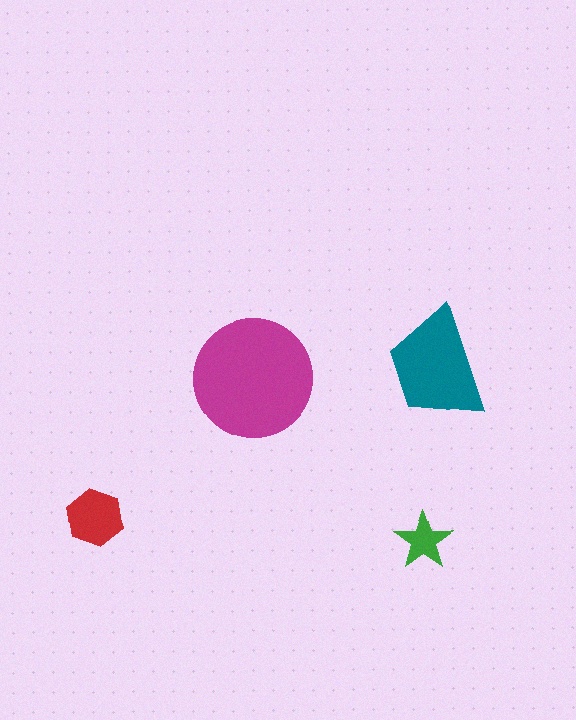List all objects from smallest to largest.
The green star, the red hexagon, the teal trapezoid, the magenta circle.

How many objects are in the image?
There are 4 objects in the image.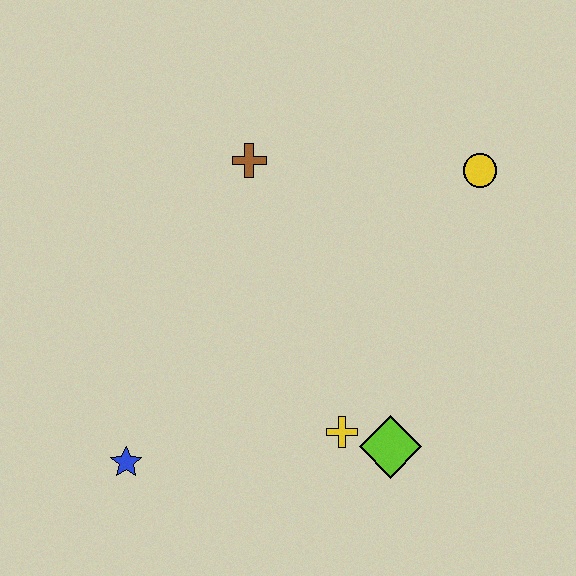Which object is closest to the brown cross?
The yellow circle is closest to the brown cross.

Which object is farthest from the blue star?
The yellow circle is farthest from the blue star.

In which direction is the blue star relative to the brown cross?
The blue star is below the brown cross.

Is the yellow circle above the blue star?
Yes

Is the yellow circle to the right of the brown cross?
Yes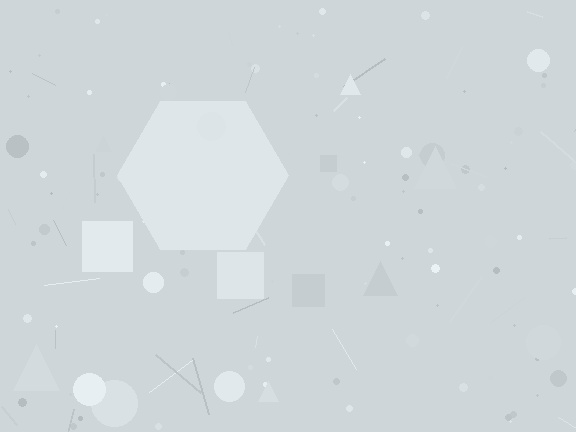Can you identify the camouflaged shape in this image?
The camouflaged shape is a hexagon.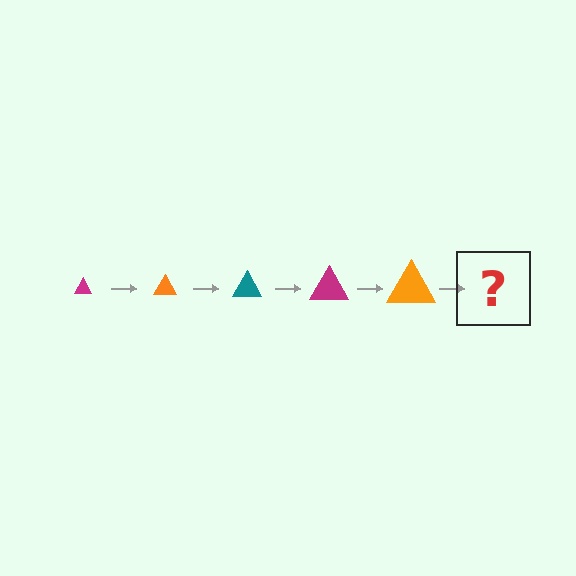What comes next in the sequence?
The next element should be a teal triangle, larger than the previous one.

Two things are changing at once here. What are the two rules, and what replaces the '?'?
The two rules are that the triangle grows larger each step and the color cycles through magenta, orange, and teal. The '?' should be a teal triangle, larger than the previous one.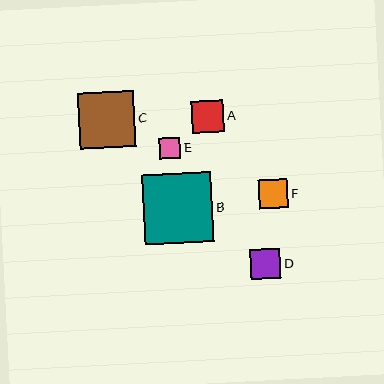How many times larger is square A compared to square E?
Square A is approximately 1.5 times the size of square E.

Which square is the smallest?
Square E is the smallest with a size of approximately 21 pixels.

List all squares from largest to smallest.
From largest to smallest: B, C, A, D, F, E.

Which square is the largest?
Square B is the largest with a size of approximately 70 pixels.